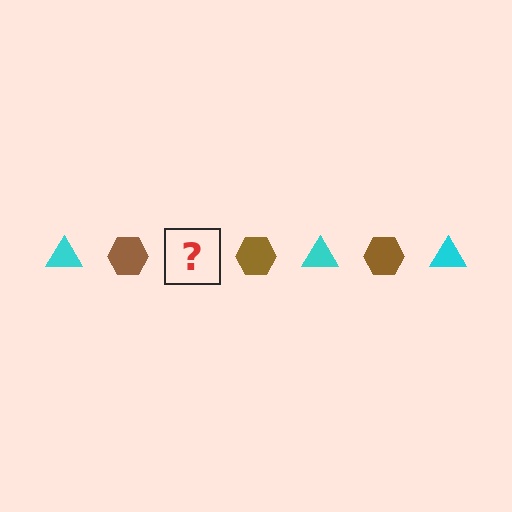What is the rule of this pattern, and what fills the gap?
The rule is that the pattern alternates between cyan triangle and brown hexagon. The gap should be filled with a cyan triangle.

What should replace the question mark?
The question mark should be replaced with a cyan triangle.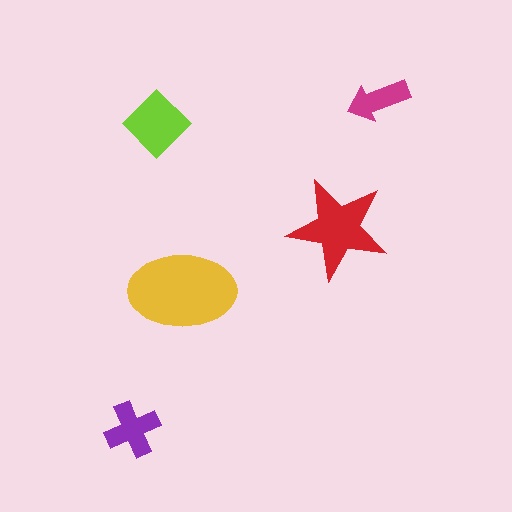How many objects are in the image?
There are 5 objects in the image.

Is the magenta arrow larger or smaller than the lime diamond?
Smaller.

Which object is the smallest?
The magenta arrow.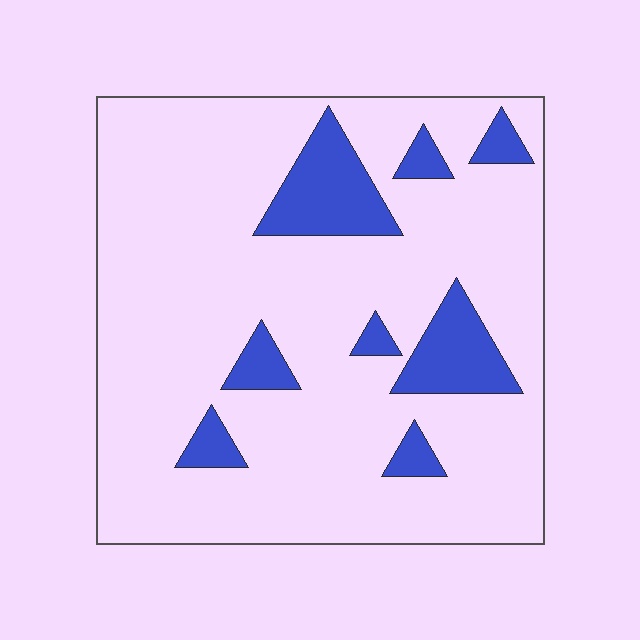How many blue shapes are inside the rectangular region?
8.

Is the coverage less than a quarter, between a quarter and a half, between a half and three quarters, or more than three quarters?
Less than a quarter.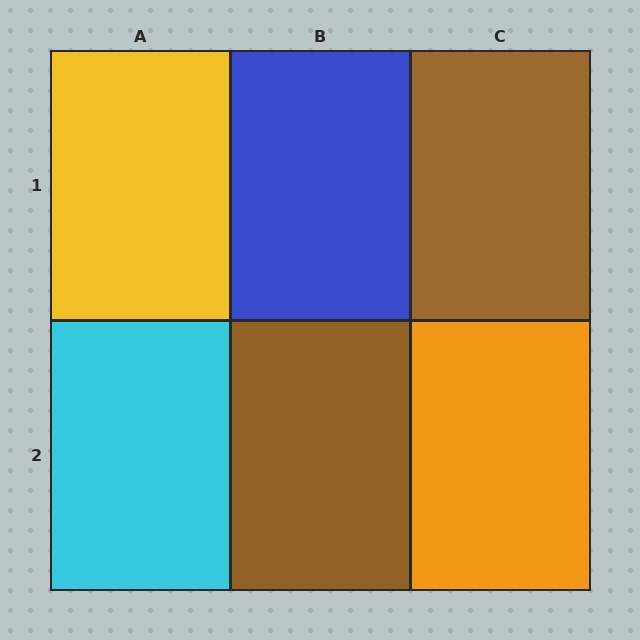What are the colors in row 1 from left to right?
Yellow, blue, brown.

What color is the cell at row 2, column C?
Orange.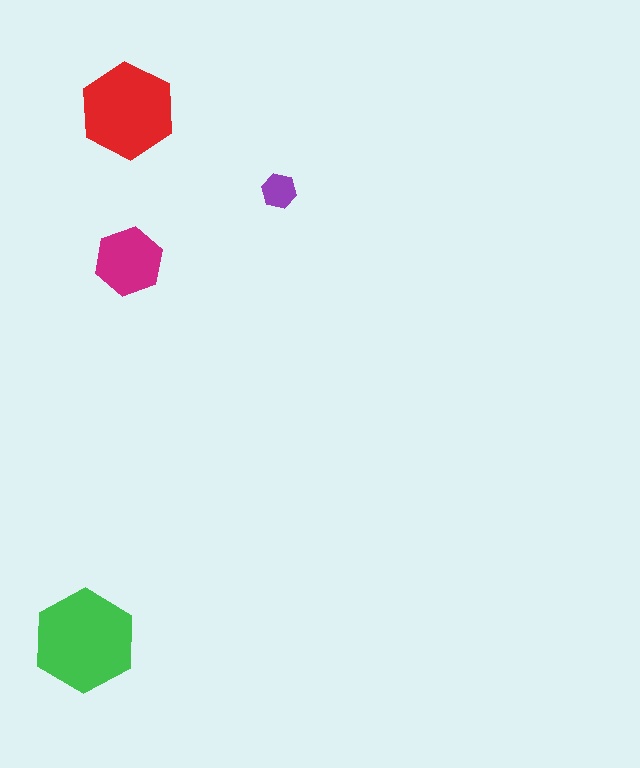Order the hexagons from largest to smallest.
the green one, the red one, the magenta one, the purple one.